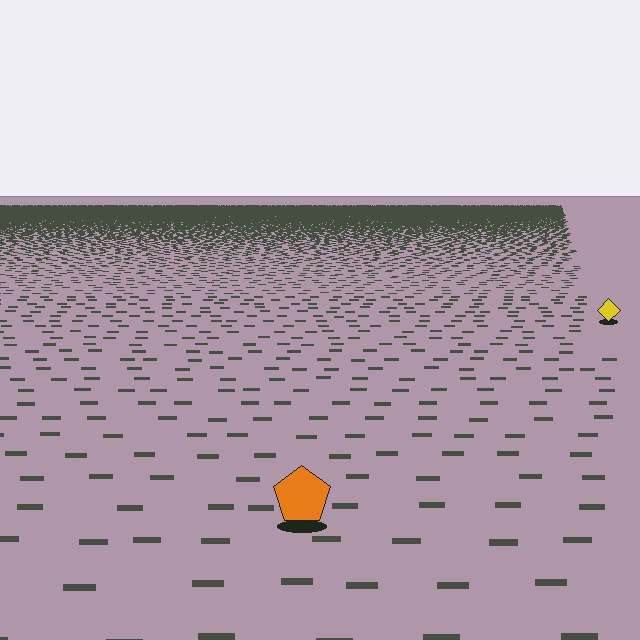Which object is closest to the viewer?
The orange pentagon is closest. The texture marks near it are larger and more spread out.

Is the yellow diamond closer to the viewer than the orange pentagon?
No. The orange pentagon is closer — you can tell from the texture gradient: the ground texture is coarser near it.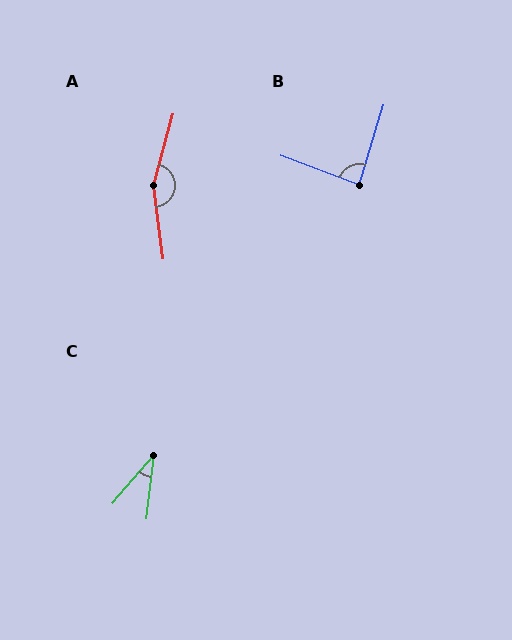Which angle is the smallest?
C, at approximately 34 degrees.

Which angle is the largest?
A, at approximately 157 degrees.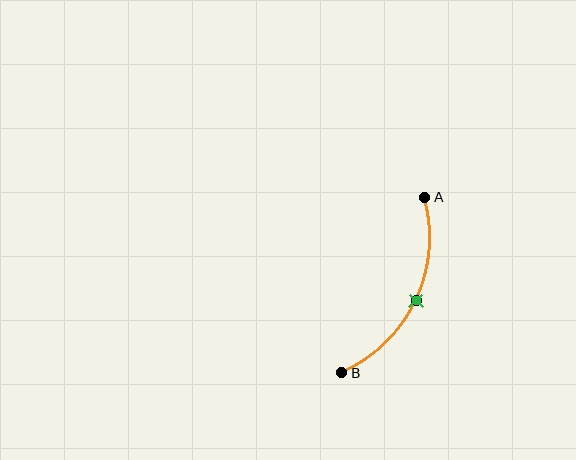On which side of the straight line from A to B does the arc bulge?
The arc bulges to the right of the straight line connecting A and B.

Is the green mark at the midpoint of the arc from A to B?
Yes. The green mark lies on the arc at equal arc-length from both A and B — it is the arc midpoint.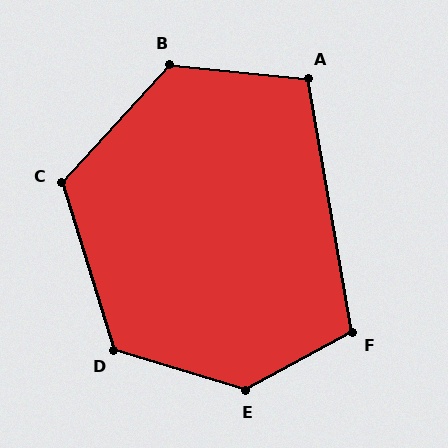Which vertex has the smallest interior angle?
A, at approximately 106 degrees.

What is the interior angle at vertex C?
Approximately 120 degrees (obtuse).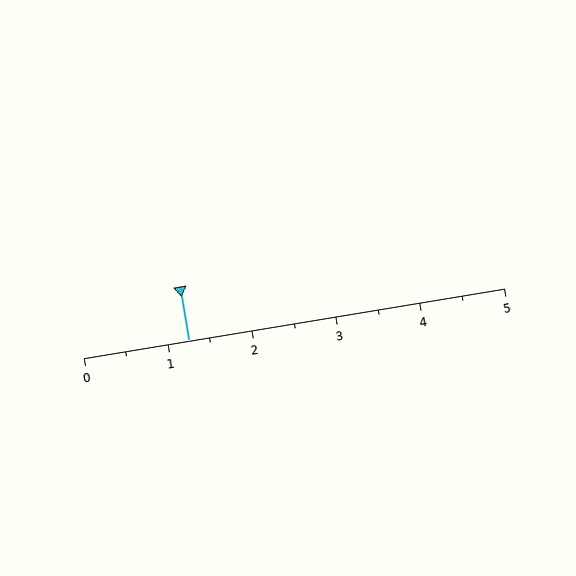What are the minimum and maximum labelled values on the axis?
The axis runs from 0 to 5.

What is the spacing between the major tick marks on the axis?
The major ticks are spaced 1 apart.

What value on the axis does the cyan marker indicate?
The marker indicates approximately 1.2.